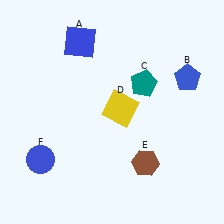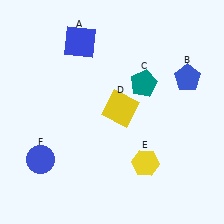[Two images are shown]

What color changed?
The hexagon (E) changed from brown in Image 1 to yellow in Image 2.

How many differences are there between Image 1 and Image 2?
There is 1 difference between the two images.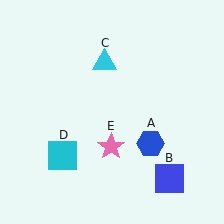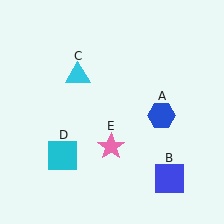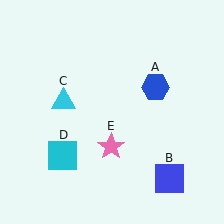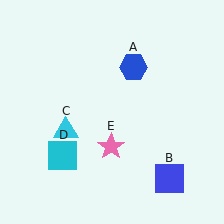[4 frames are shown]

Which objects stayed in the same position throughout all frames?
Blue square (object B) and cyan square (object D) and pink star (object E) remained stationary.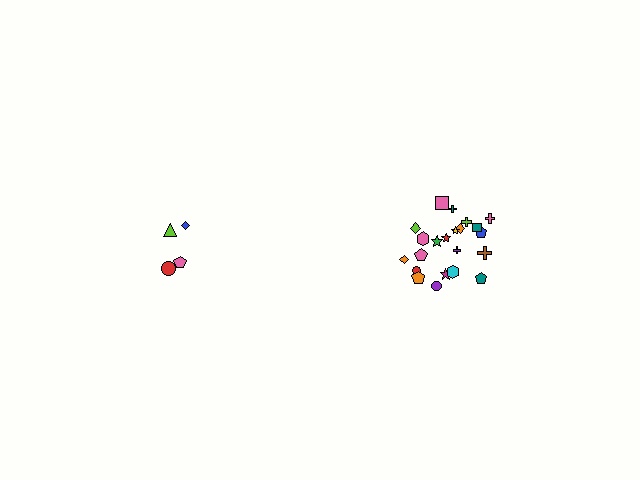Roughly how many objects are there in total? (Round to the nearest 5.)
Roughly 25 objects in total.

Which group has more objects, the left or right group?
The right group.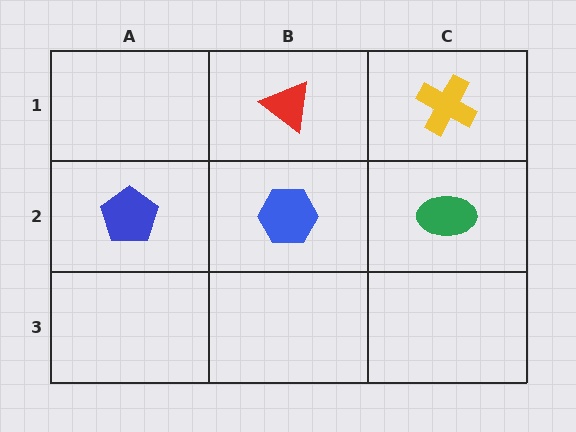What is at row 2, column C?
A green ellipse.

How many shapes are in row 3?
0 shapes.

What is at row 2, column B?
A blue hexagon.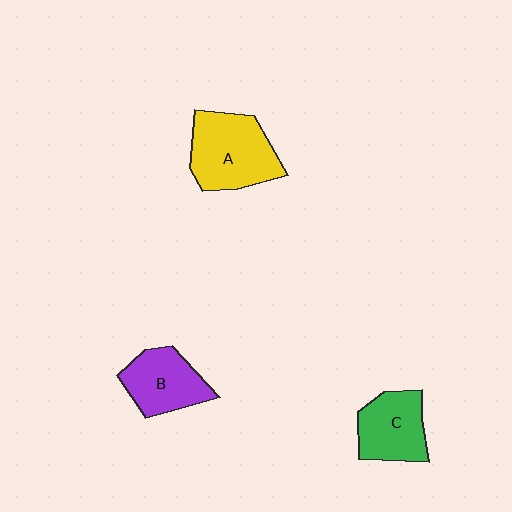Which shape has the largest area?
Shape A (yellow).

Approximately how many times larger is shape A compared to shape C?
Approximately 1.3 times.